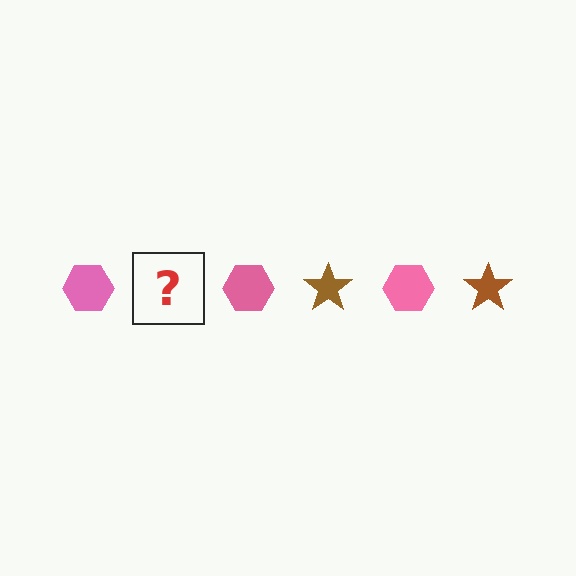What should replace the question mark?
The question mark should be replaced with a brown star.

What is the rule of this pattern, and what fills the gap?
The rule is that the pattern alternates between pink hexagon and brown star. The gap should be filled with a brown star.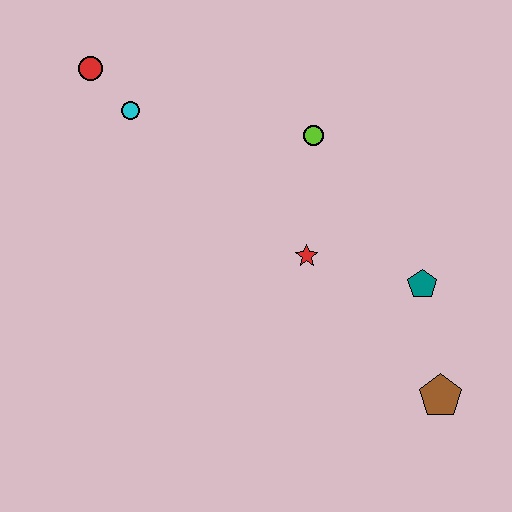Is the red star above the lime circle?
No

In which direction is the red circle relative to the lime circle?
The red circle is to the left of the lime circle.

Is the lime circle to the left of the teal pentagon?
Yes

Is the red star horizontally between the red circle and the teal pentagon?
Yes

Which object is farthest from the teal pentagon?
The red circle is farthest from the teal pentagon.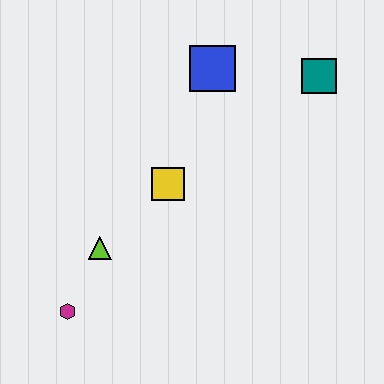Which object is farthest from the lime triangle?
The teal square is farthest from the lime triangle.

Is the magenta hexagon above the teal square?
No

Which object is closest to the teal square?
The blue square is closest to the teal square.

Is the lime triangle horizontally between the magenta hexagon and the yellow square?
Yes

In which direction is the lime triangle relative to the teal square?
The lime triangle is to the left of the teal square.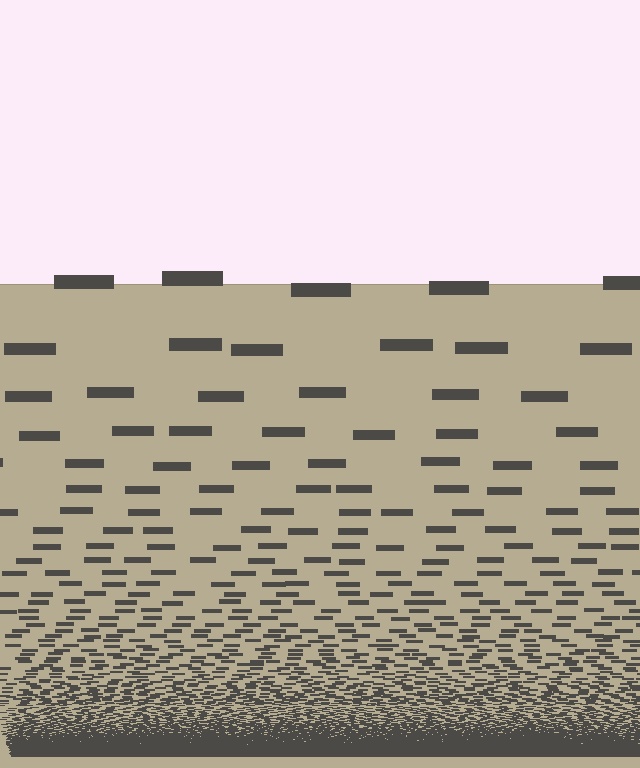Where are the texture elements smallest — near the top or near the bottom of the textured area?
Near the bottom.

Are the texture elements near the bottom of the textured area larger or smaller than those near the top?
Smaller. The gradient is inverted — elements near the bottom are smaller and denser.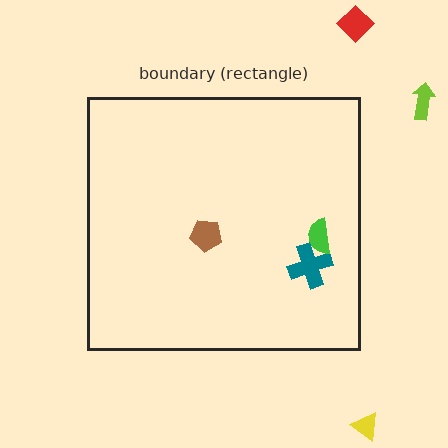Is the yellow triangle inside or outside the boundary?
Outside.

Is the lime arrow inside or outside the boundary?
Outside.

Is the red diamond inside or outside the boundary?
Outside.